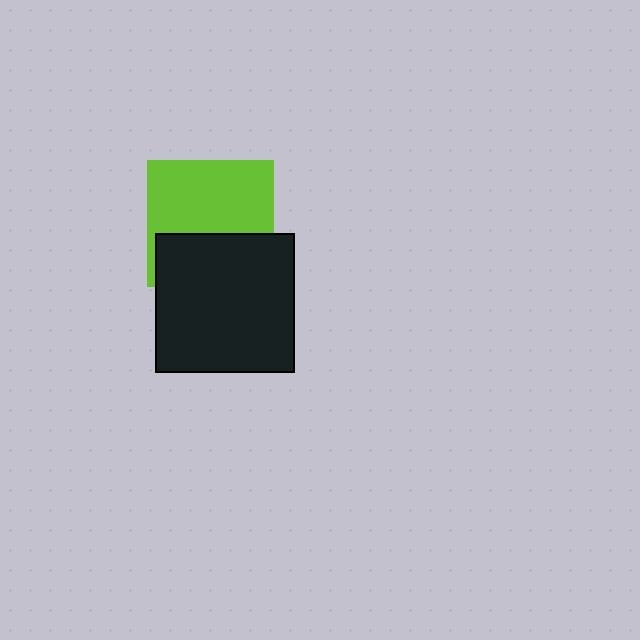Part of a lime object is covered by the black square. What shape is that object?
It is a square.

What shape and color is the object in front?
The object in front is a black square.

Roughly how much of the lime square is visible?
About half of it is visible (roughly 60%).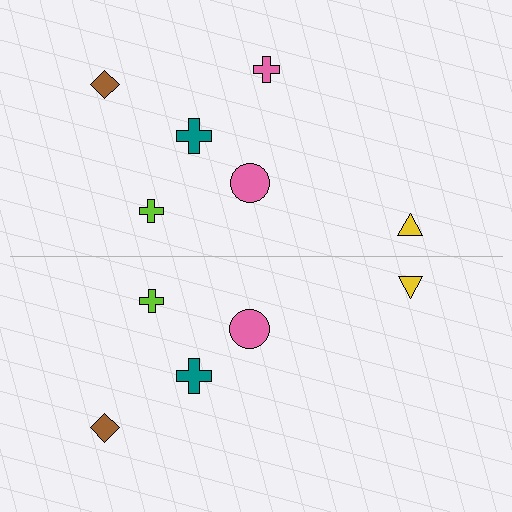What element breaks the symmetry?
A pink cross is missing from the bottom side.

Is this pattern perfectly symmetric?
No, the pattern is not perfectly symmetric. A pink cross is missing from the bottom side.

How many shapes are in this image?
There are 11 shapes in this image.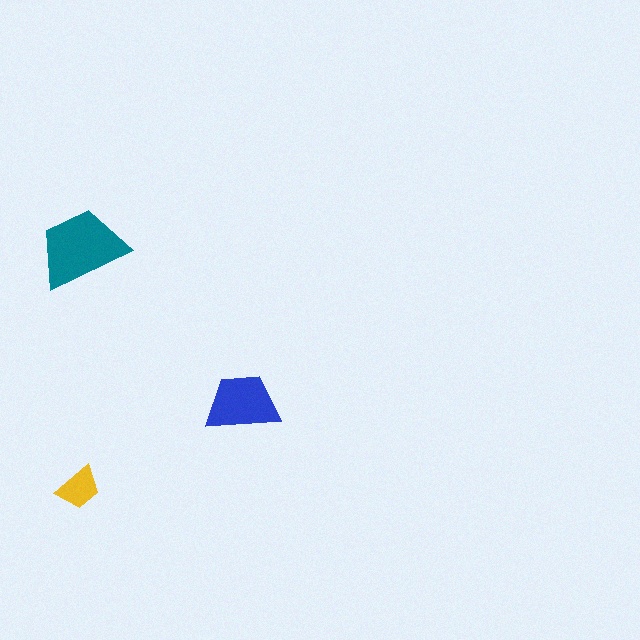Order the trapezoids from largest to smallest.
the teal one, the blue one, the yellow one.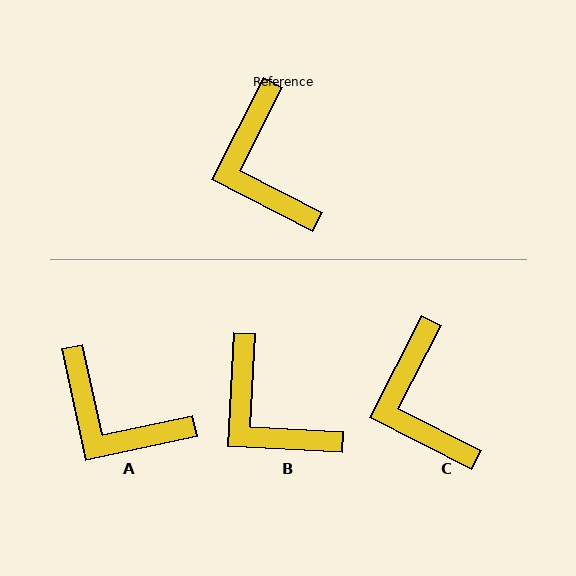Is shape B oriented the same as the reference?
No, it is off by about 24 degrees.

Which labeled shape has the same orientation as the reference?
C.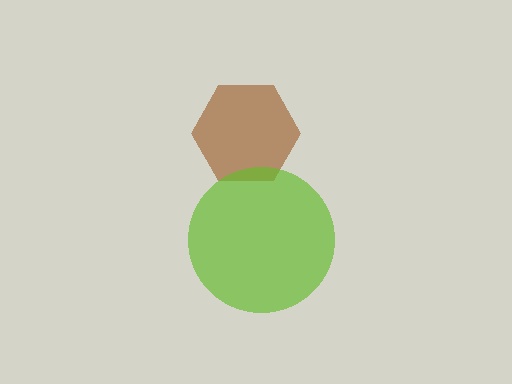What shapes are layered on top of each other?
The layered shapes are: a brown hexagon, a lime circle.